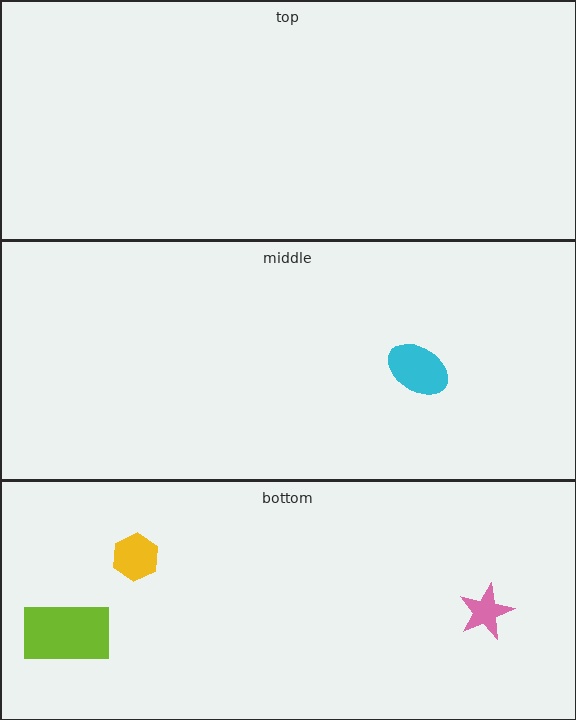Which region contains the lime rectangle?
The bottom region.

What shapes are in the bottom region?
The yellow hexagon, the lime rectangle, the pink star.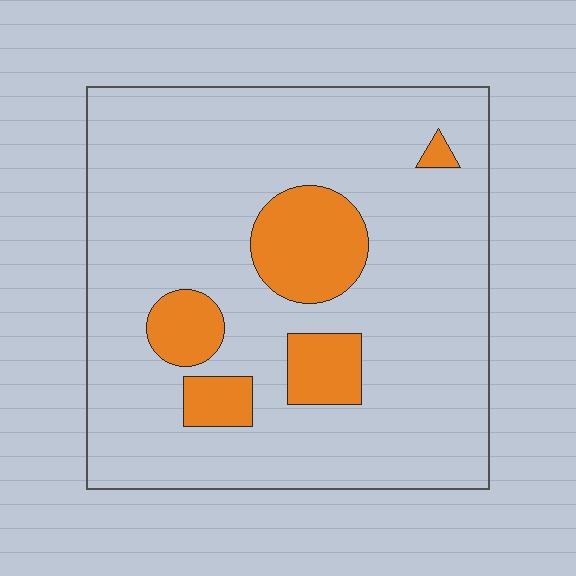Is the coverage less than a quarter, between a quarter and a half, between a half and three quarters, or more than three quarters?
Less than a quarter.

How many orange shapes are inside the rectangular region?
5.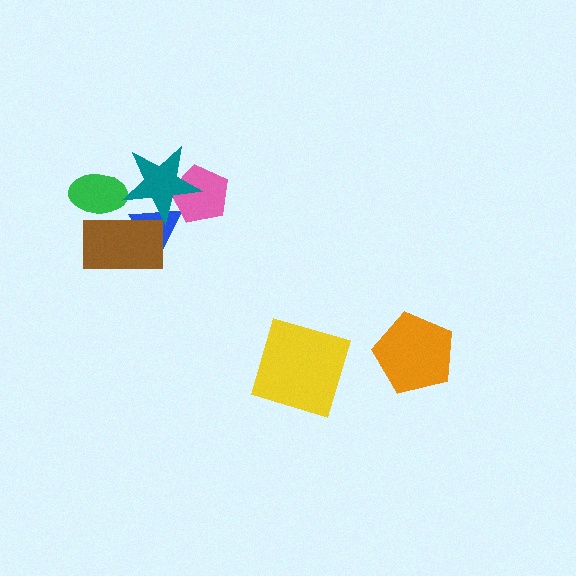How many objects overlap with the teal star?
4 objects overlap with the teal star.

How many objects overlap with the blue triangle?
3 objects overlap with the blue triangle.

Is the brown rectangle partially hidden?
Yes, it is partially covered by another shape.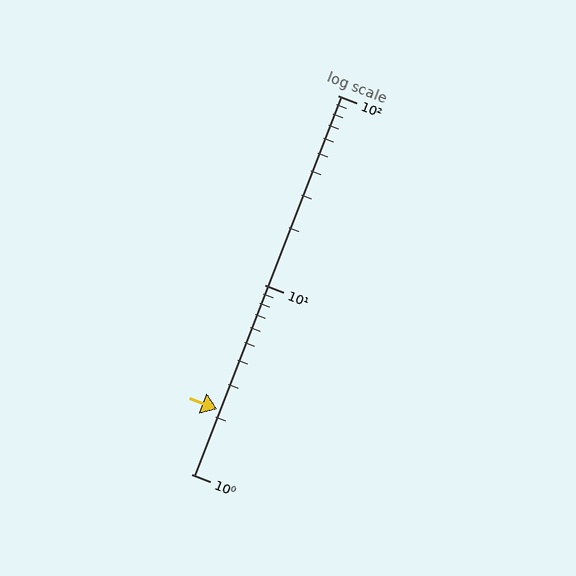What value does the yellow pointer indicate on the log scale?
The pointer indicates approximately 2.2.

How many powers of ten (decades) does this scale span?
The scale spans 2 decades, from 1 to 100.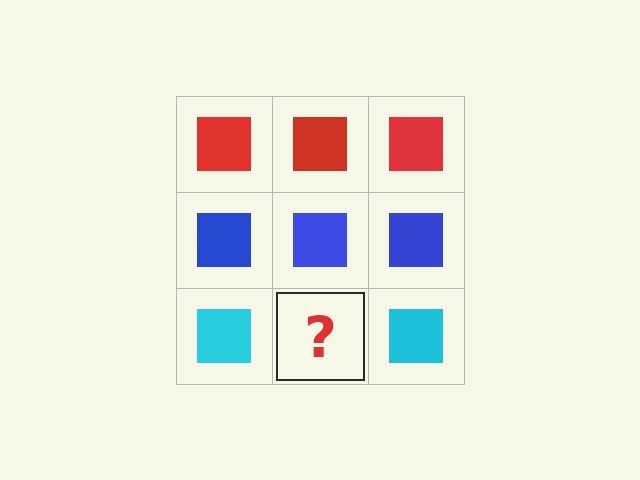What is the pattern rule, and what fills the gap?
The rule is that each row has a consistent color. The gap should be filled with a cyan square.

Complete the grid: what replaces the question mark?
The question mark should be replaced with a cyan square.